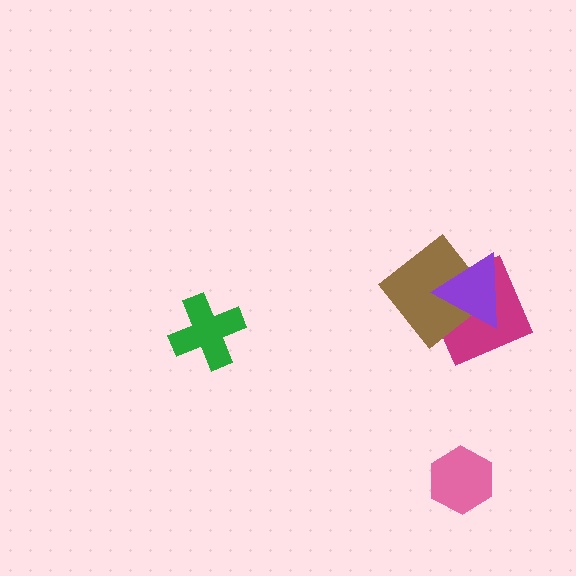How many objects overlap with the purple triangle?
2 objects overlap with the purple triangle.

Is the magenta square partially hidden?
Yes, it is partially covered by another shape.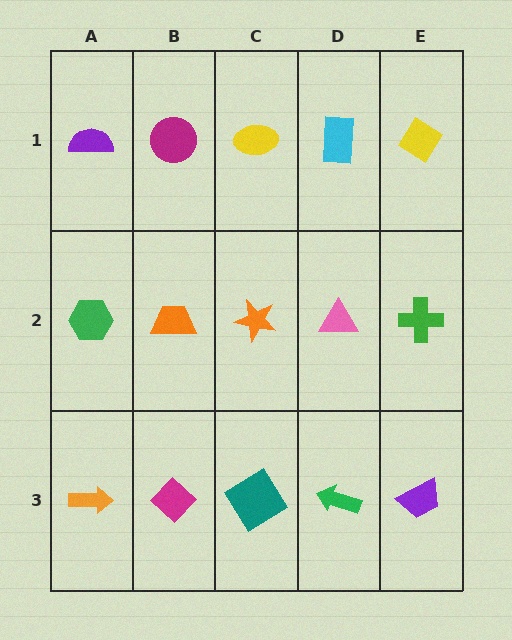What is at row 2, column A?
A green hexagon.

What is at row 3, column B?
A magenta diamond.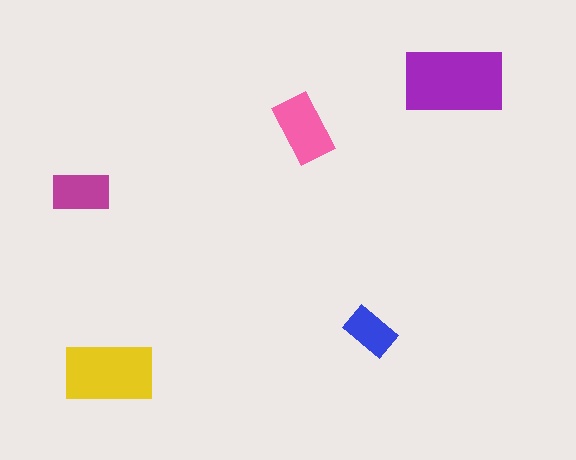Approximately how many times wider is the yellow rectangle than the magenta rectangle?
About 1.5 times wider.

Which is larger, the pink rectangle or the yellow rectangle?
The yellow one.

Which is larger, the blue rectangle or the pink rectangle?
The pink one.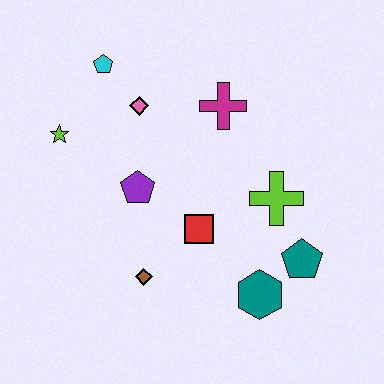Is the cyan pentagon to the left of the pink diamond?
Yes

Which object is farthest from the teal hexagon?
The cyan pentagon is farthest from the teal hexagon.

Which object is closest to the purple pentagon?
The red square is closest to the purple pentagon.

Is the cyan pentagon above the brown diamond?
Yes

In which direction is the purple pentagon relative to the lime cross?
The purple pentagon is to the left of the lime cross.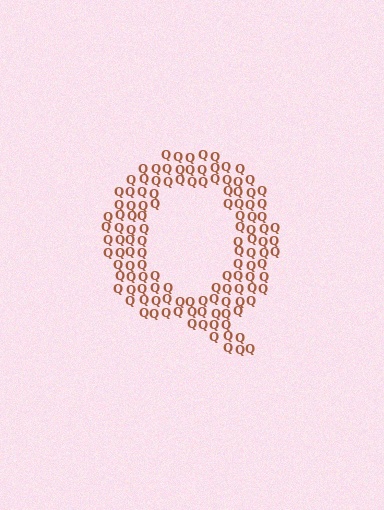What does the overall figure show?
The overall figure shows the letter Q.